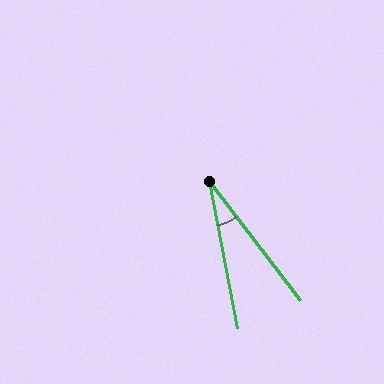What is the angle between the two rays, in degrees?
Approximately 27 degrees.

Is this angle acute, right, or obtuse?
It is acute.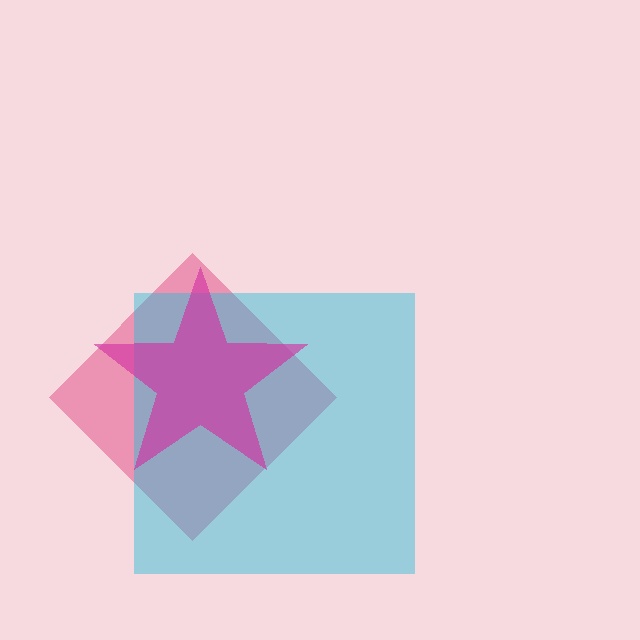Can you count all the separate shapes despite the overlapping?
Yes, there are 3 separate shapes.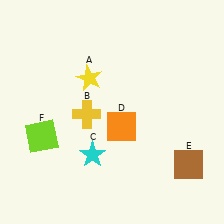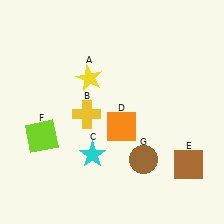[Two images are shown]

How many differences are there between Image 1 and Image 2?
There is 1 difference between the two images.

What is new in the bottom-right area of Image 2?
A brown circle (G) was added in the bottom-right area of Image 2.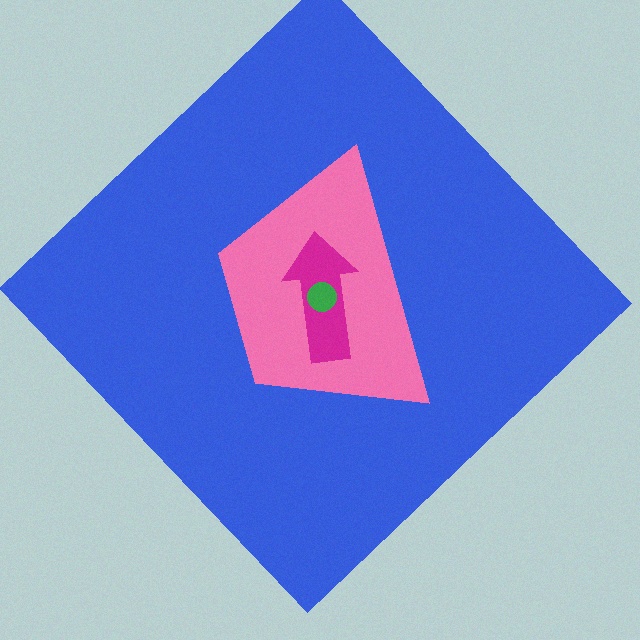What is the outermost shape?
The blue diamond.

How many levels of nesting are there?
4.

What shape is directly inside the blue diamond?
The pink trapezoid.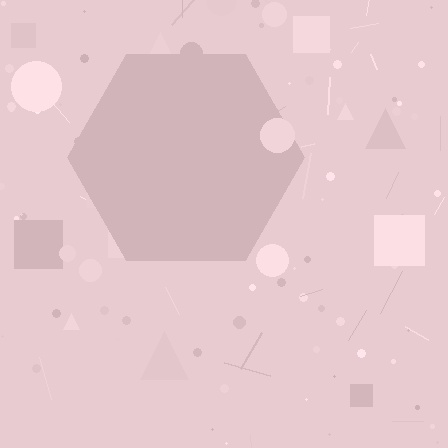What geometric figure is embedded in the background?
A hexagon is embedded in the background.